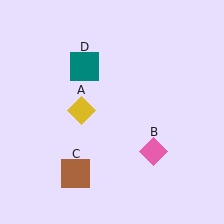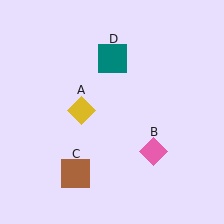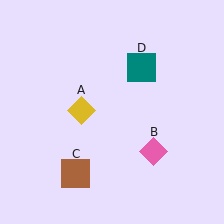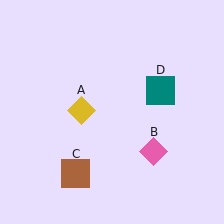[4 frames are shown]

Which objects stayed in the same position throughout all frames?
Yellow diamond (object A) and pink diamond (object B) and brown square (object C) remained stationary.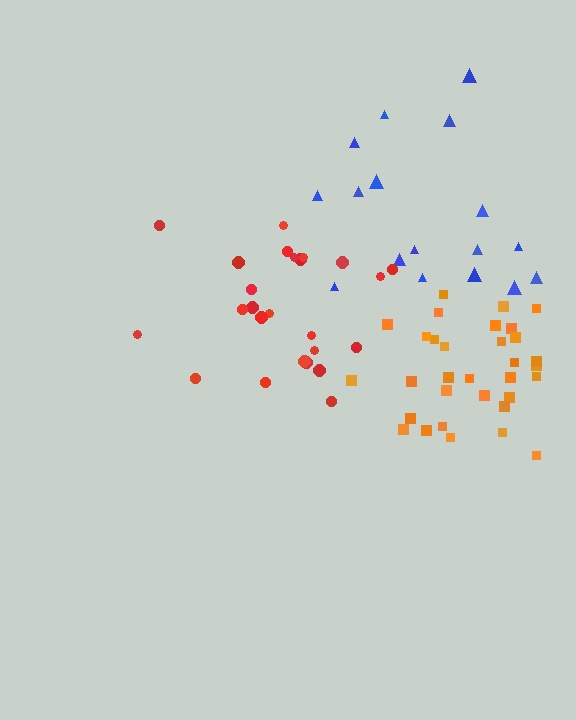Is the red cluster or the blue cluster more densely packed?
Red.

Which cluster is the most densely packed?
Orange.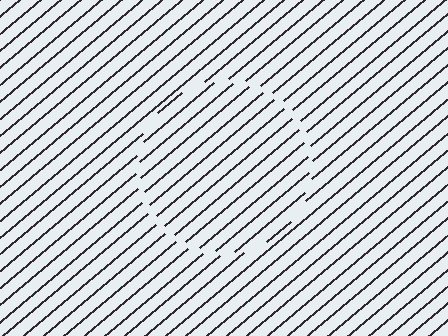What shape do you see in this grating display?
An illusory circle. The interior of the shape contains the same grating, shifted by half a period — the contour is defined by the phase discontinuity where line-ends from the inner and outer gratings abut.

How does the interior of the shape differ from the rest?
The interior of the shape contains the same grating, shifted by half a period — the contour is defined by the phase discontinuity where line-ends from the inner and outer gratings abut.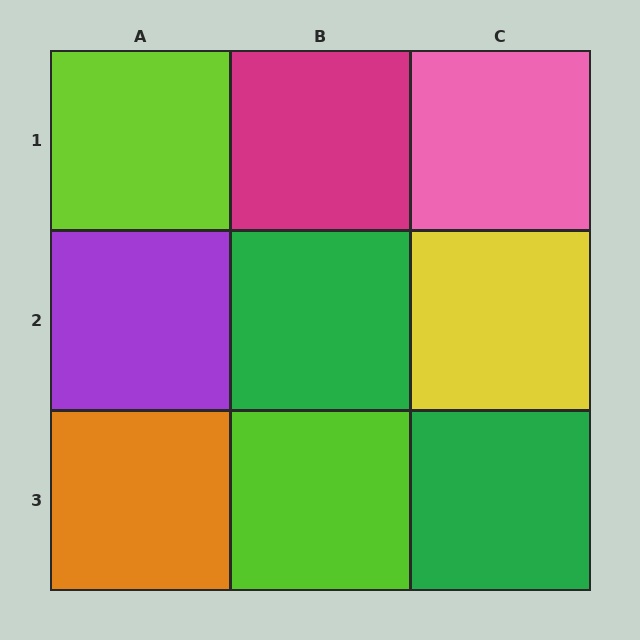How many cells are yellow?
1 cell is yellow.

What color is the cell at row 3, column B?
Lime.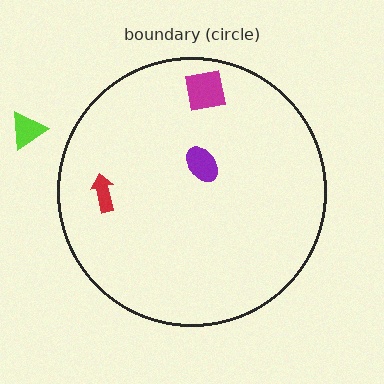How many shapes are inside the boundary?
3 inside, 1 outside.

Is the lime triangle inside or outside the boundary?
Outside.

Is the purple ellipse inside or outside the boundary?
Inside.